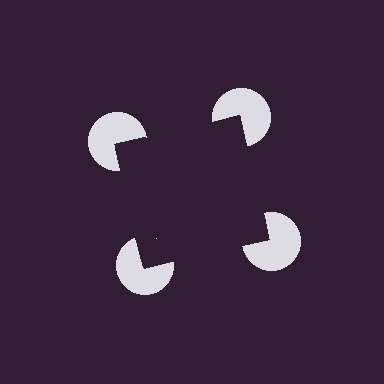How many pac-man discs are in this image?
There are 4 — one at each vertex of the illusory square.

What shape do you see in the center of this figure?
An illusory square — its edges are inferred from the aligned wedge cuts in the pac-man discs, not physically drawn.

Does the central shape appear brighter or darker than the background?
It typically appears slightly darker than the background, even though no actual brightness change is drawn.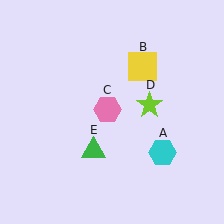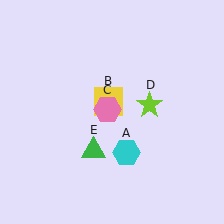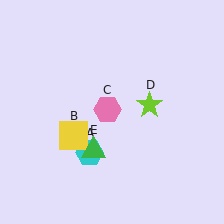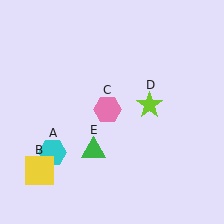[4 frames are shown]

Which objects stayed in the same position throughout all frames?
Pink hexagon (object C) and lime star (object D) and green triangle (object E) remained stationary.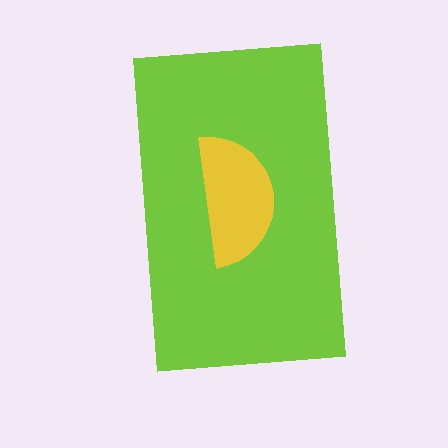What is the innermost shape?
The yellow semicircle.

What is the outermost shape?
The lime rectangle.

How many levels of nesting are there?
2.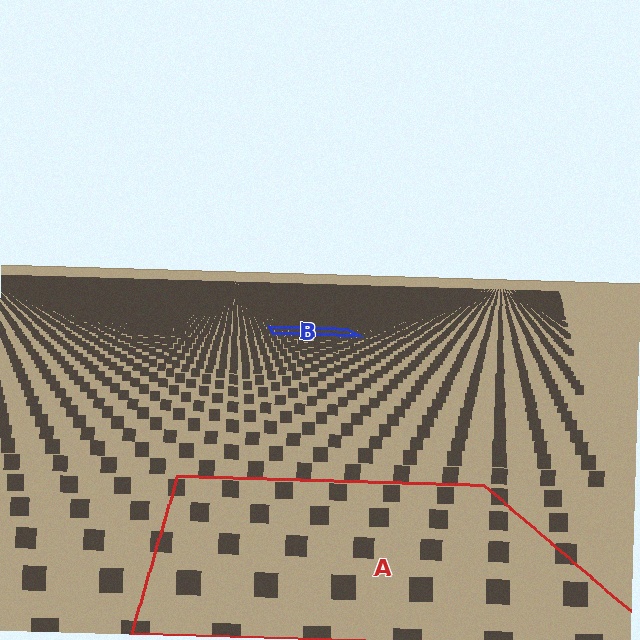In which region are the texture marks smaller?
The texture marks are smaller in region B, because it is farther away.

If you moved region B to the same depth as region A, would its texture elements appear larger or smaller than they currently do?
They would appear larger. At a closer depth, the same texture elements are projected at a bigger on-screen size.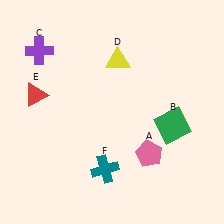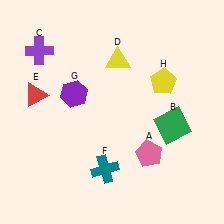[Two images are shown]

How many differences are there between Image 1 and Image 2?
There are 2 differences between the two images.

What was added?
A purple hexagon (G), a yellow pentagon (H) were added in Image 2.